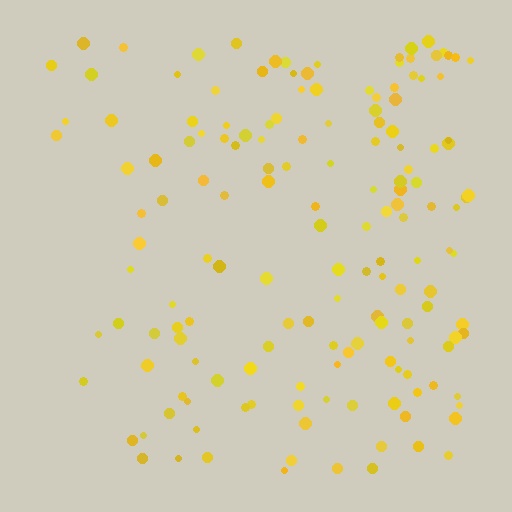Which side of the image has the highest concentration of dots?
The right.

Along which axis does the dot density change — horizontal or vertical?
Horizontal.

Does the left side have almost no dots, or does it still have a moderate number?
Still a moderate number, just noticeably fewer than the right.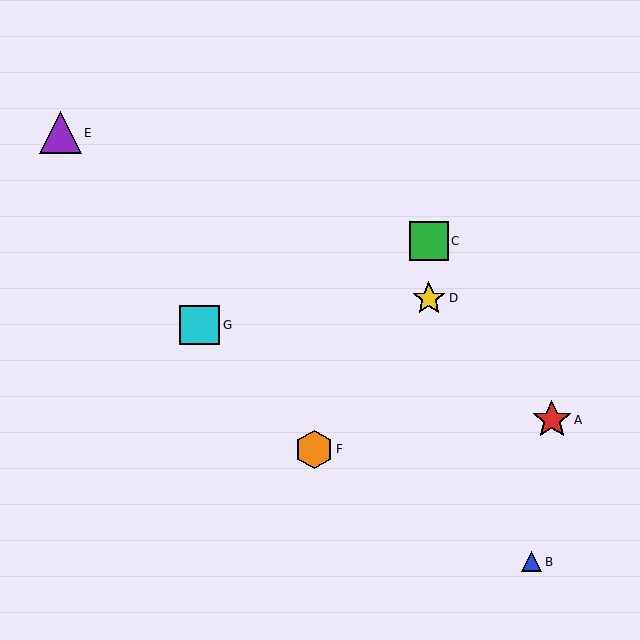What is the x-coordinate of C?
Object C is at x≈429.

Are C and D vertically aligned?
Yes, both are at x≈429.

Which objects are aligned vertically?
Objects C, D are aligned vertically.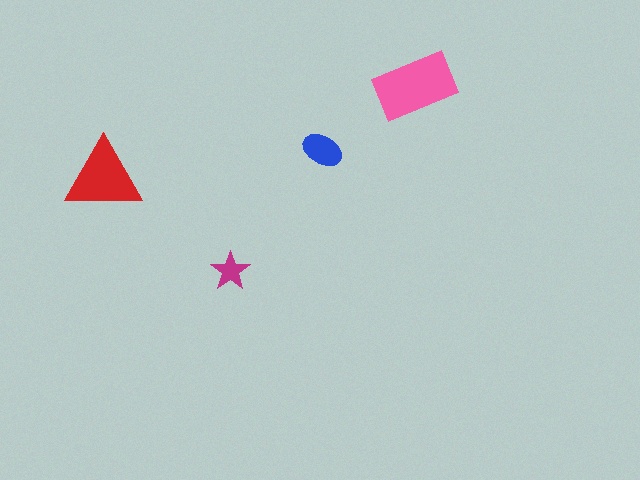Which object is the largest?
The pink rectangle.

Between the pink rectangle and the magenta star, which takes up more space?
The pink rectangle.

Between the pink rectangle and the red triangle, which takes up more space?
The pink rectangle.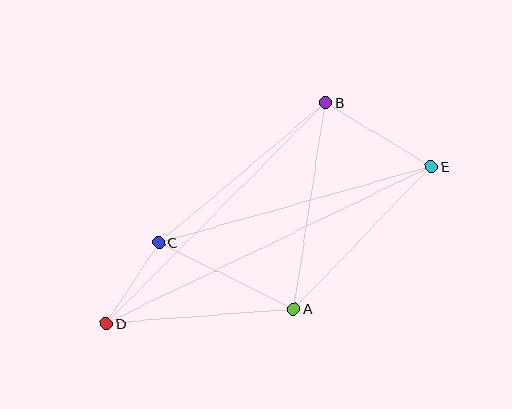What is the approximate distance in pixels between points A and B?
The distance between A and B is approximately 209 pixels.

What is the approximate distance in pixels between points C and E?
The distance between C and E is approximately 283 pixels.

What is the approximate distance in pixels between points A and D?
The distance between A and D is approximately 188 pixels.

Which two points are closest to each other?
Points C and D are closest to each other.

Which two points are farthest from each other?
Points D and E are farthest from each other.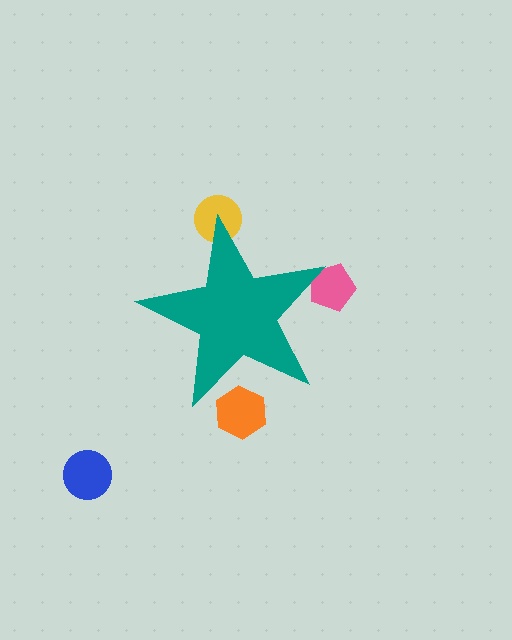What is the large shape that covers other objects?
A teal star.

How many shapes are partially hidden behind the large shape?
3 shapes are partially hidden.